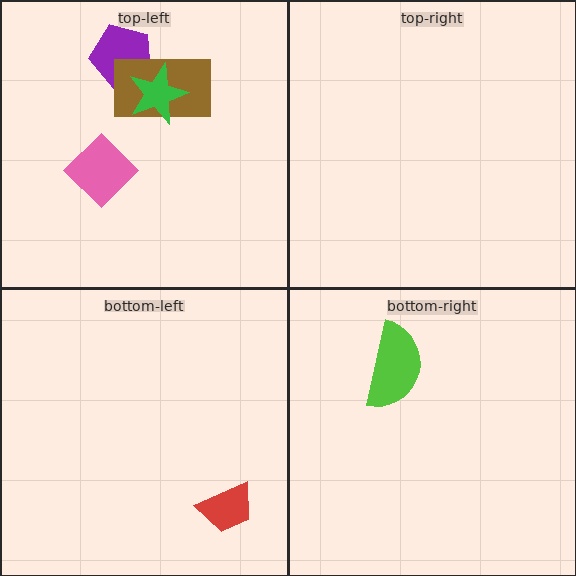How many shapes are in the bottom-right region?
1.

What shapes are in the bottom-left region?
The red trapezoid.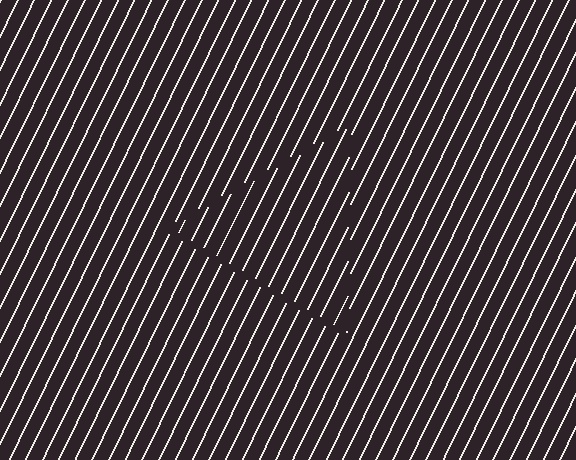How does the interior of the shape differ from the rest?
The interior of the shape contains the same grating, shifted by half a period — the contour is defined by the phase discontinuity where line-ends from the inner and outer gratings abut.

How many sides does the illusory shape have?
3 sides — the line-ends trace a triangle.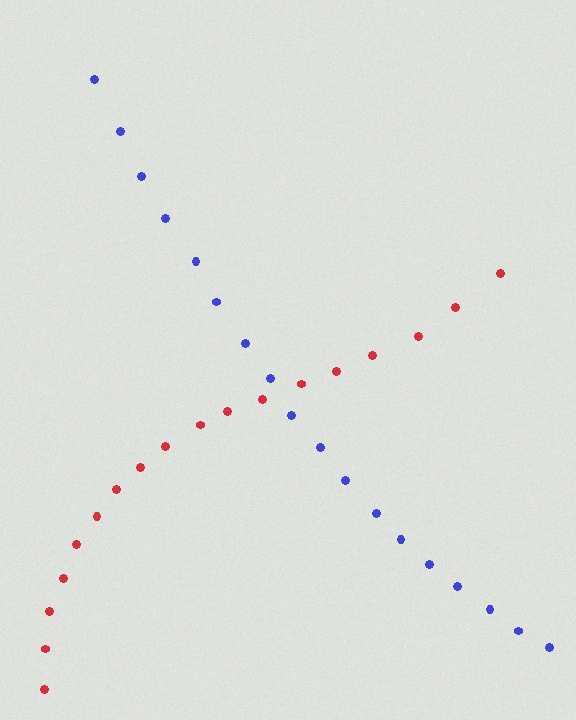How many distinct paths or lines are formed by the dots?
There are 2 distinct paths.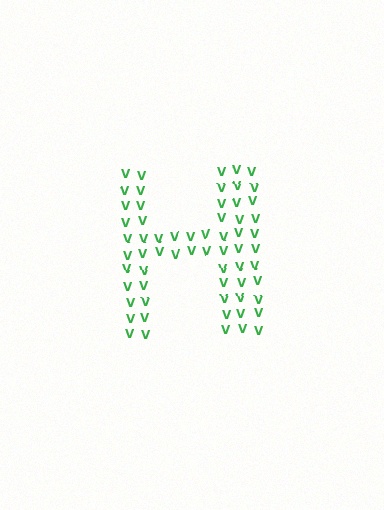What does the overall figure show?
The overall figure shows the letter H.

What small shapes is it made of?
It is made of small letter V's.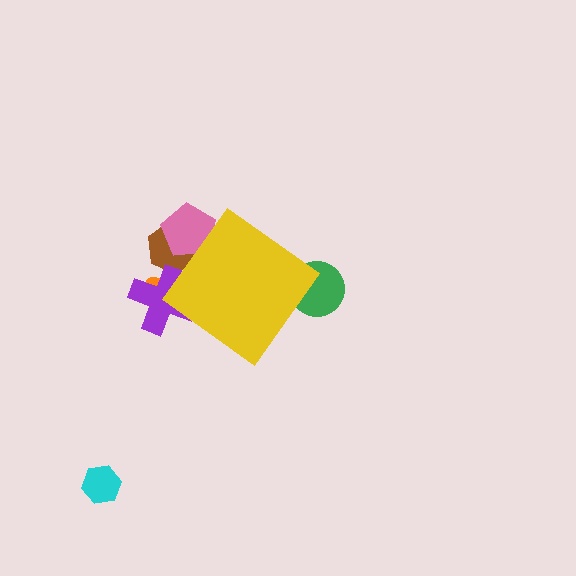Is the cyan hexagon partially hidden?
No, the cyan hexagon is fully visible.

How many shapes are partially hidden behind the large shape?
5 shapes are partially hidden.